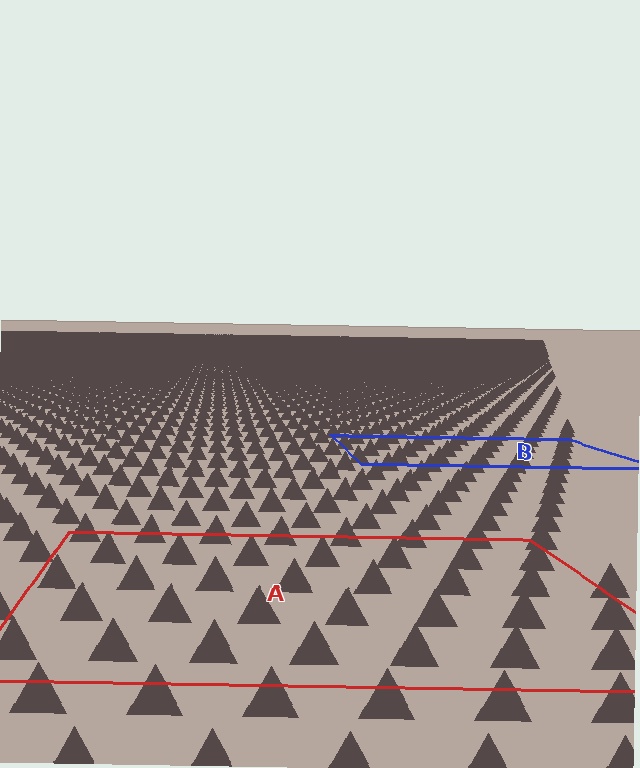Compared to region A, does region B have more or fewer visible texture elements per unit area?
Region B has more texture elements per unit area — they are packed more densely because it is farther away.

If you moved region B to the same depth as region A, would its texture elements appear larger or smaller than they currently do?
They would appear larger. At a closer depth, the same texture elements are projected at a bigger on-screen size.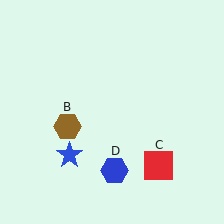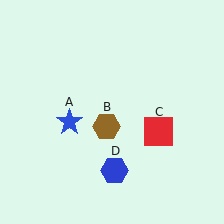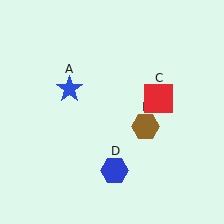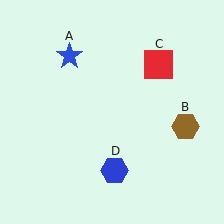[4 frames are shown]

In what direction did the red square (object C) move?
The red square (object C) moved up.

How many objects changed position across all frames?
3 objects changed position: blue star (object A), brown hexagon (object B), red square (object C).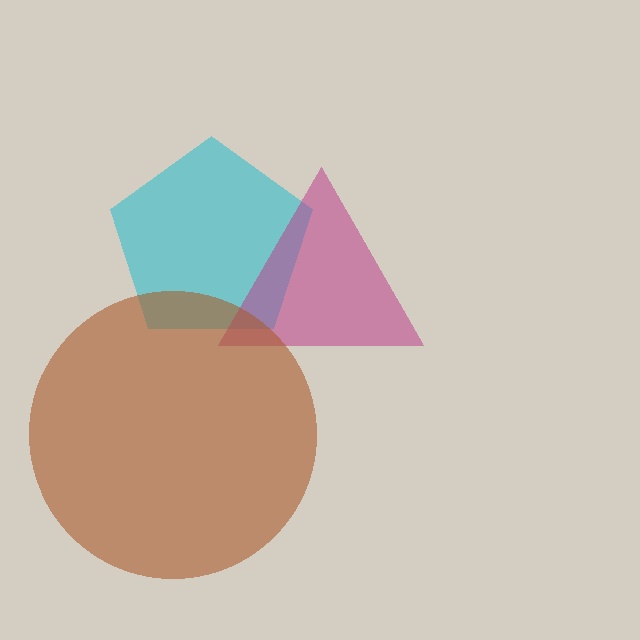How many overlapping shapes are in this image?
There are 3 overlapping shapes in the image.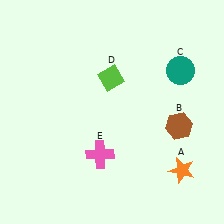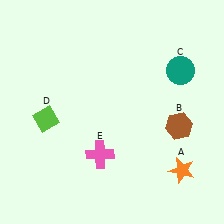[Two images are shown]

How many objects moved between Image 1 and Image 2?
1 object moved between the two images.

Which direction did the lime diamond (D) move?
The lime diamond (D) moved left.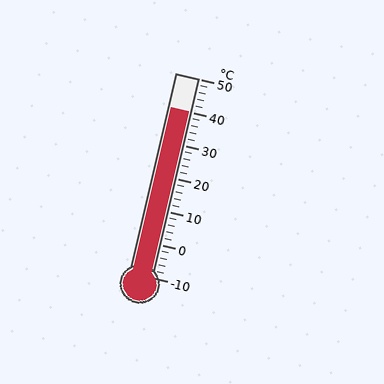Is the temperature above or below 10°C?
The temperature is above 10°C.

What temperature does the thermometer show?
The thermometer shows approximately 40°C.